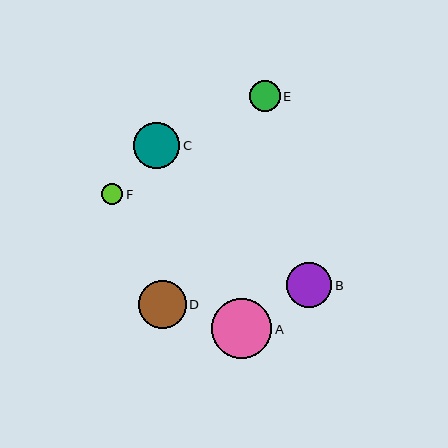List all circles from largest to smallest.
From largest to smallest: A, D, C, B, E, F.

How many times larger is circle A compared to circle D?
Circle A is approximately 1.2 times the size of circle D.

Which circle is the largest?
Circle A is the largest with a size of approximately 60 pixels.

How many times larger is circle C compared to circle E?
Circle C is approximately 1.5 times the size of circle E.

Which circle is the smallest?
Circle F is the smallest with a size of approximately 21 pixels.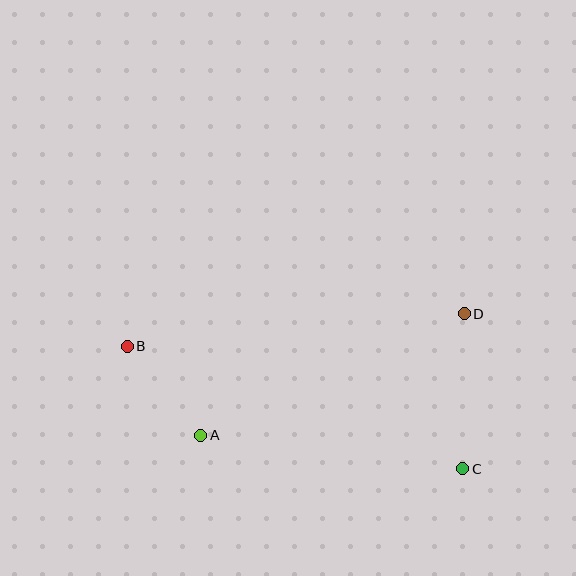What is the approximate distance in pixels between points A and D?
The distance between A and D is approximately 290 pixels.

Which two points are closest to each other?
Points A and B are closest to each other.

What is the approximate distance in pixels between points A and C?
The distance between A and C is approximately 264 pixels.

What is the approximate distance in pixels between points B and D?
The distance between B and D is approximately 338 pixels.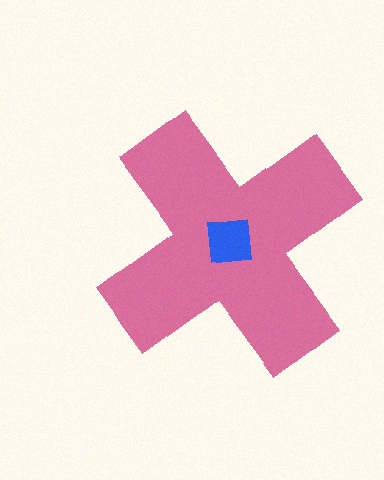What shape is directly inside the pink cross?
The blue square.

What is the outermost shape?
The pink cross.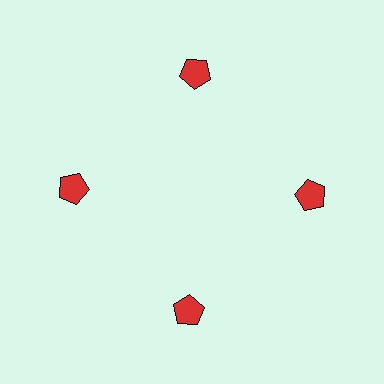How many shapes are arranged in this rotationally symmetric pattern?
There are 4 shapes, arranged in 4 groups of 1.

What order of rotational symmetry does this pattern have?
This pattern has 4-fold rotational symmetry.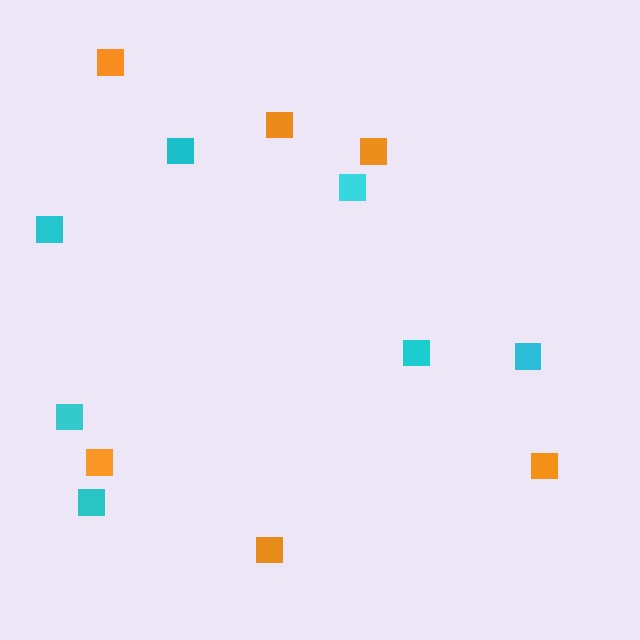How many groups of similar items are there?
There are 2 groups: one group of orange squares (6) and one group of cyan squares (7).